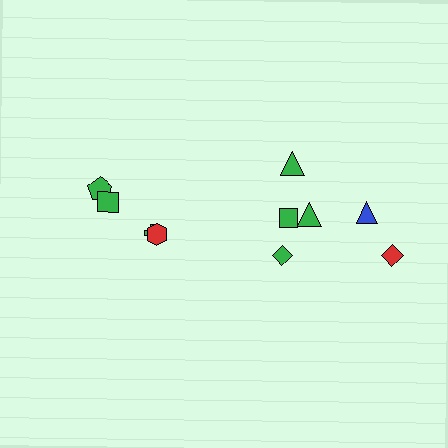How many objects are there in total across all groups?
There are 10 objects.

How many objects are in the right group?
There are 6 objects.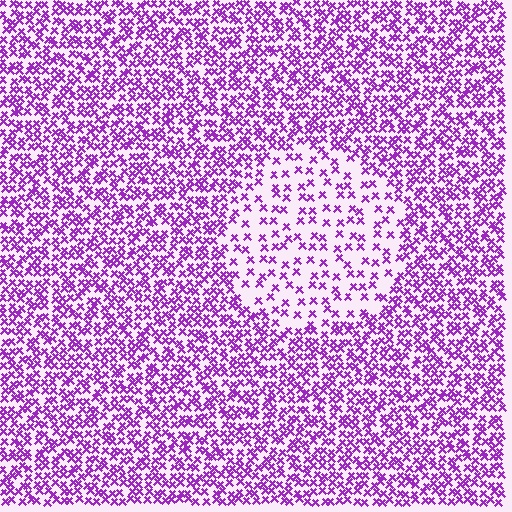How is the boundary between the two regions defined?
The boundary is defined by a change in element density (approximately 2.3x ratio). All elements are the same color, size, and shape.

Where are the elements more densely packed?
The elements are more densely packed outside the circle boundary.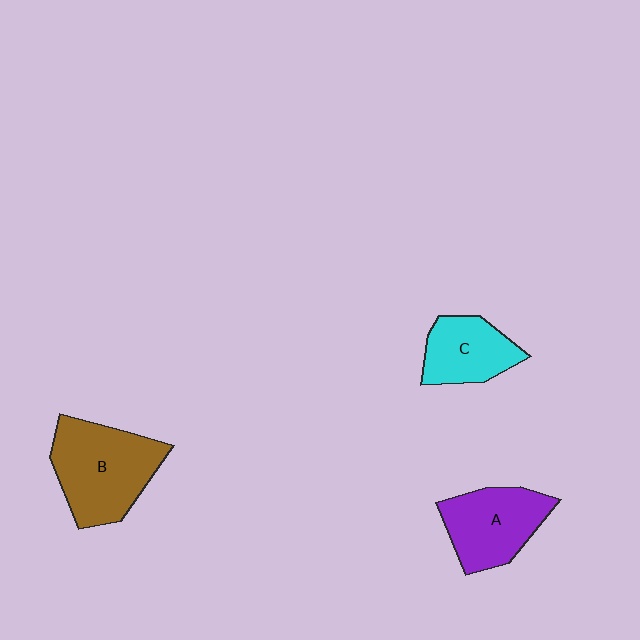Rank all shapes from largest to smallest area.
From largest to smallest: B (brown), A (purple), C (cyan).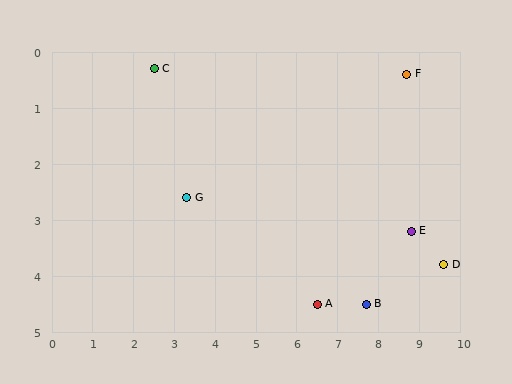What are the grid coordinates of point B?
Point B is at approximately (7.7, 4.5).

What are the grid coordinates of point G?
Point G is at approximately (3.3, 2.6).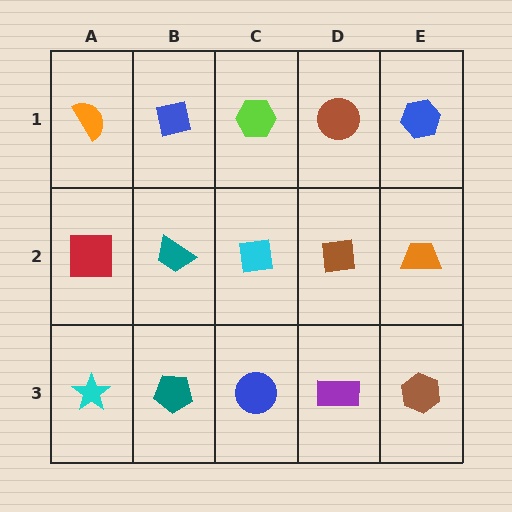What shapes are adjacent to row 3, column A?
A red square (row 2, column A), a teal pentagon (row 3, column B).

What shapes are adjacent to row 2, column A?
An orange semicircle (row 1, column A), a cyan star (row 3, column A), a teal trapezoid (row 2, column B).